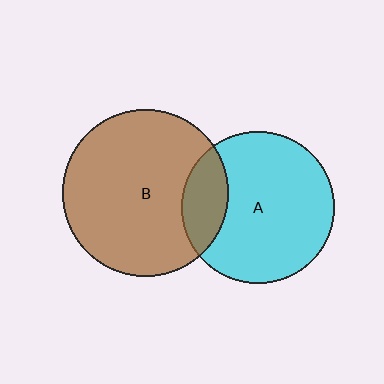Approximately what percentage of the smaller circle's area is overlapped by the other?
Approximately 20%.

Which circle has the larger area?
Circle B (brown).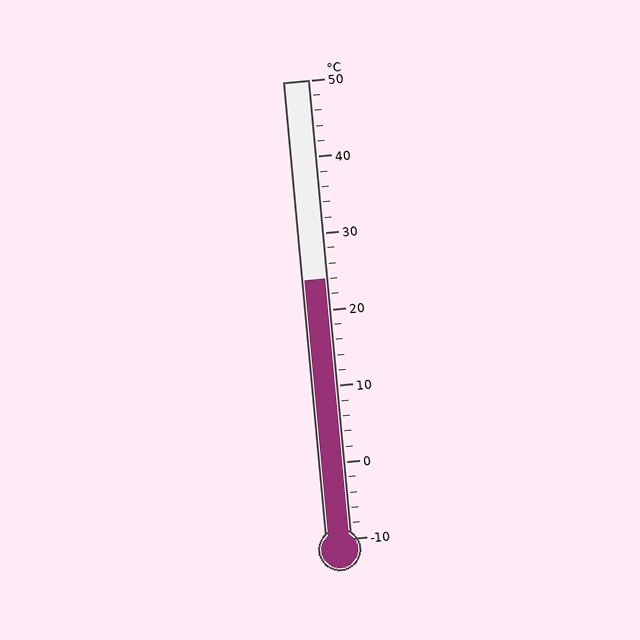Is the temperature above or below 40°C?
The temperature is below 40°C.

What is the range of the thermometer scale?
The thermometer scale ranges from -10°C to 50°C.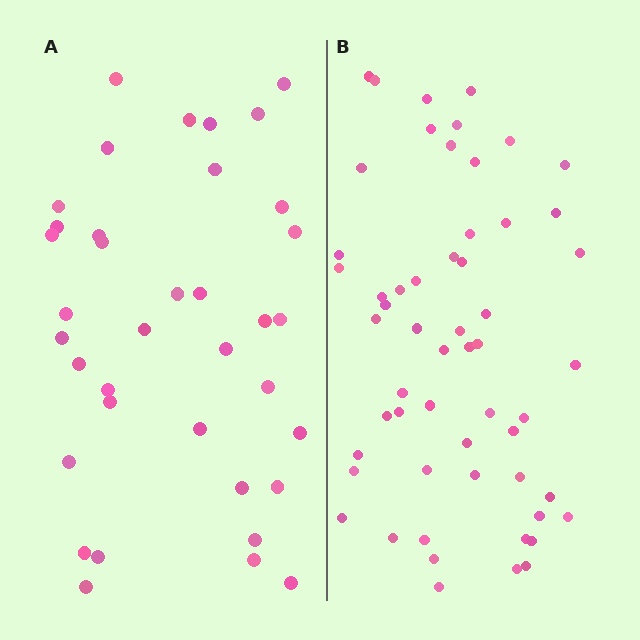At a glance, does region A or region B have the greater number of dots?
Region B (the right region) has more dots.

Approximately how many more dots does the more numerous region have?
Region B has approximately 20 more dots than region A.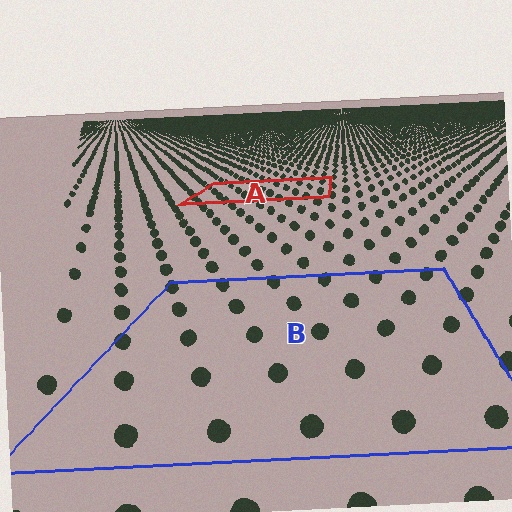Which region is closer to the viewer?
Region B is closer. The texture elements there are larger and more spread out.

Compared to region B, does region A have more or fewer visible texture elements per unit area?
Region A has more texture elements per unit area — they are packed more densely because it is farther away.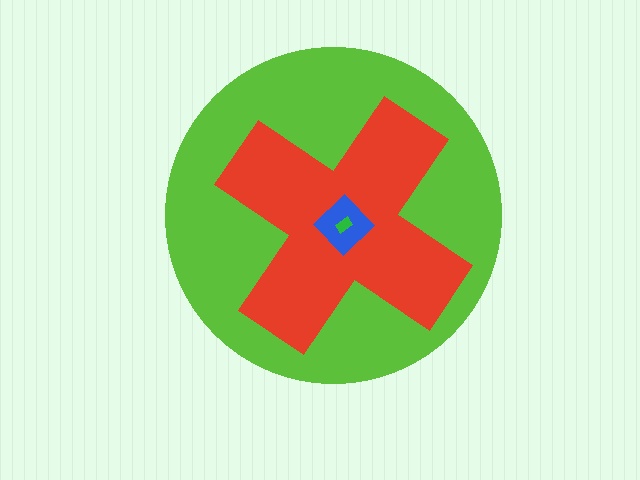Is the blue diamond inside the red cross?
Yes.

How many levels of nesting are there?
4.